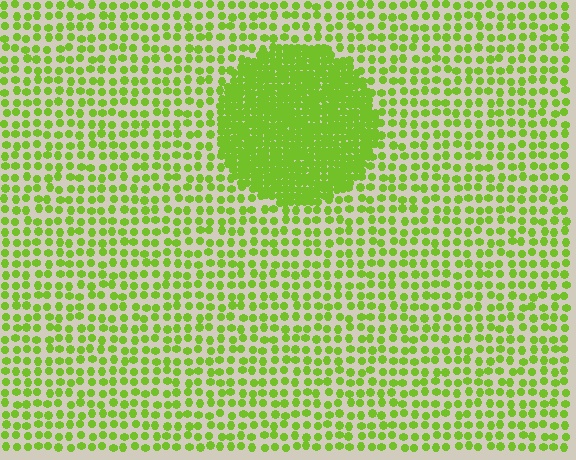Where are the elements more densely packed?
The elements are more densely packed inside the circle boundary.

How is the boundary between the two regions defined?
The boundary is defined by a change in element density (approximately 2.8x ratio). All elements are the same color, size, and shape.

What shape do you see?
I see a circle.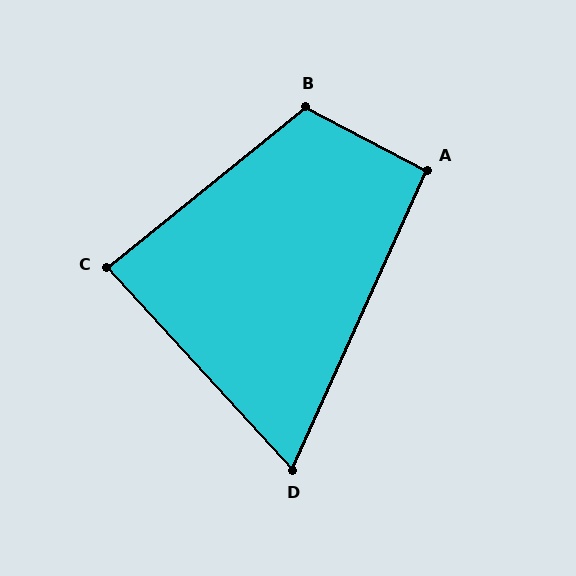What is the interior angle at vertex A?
Approximately 93 degrees (approximately right).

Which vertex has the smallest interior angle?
D, at approximately 67 degrees.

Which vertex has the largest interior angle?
B, at approximately 113 degrees.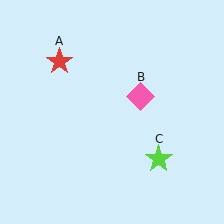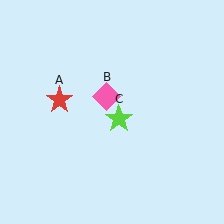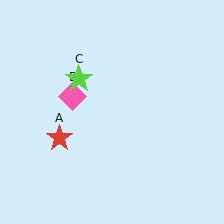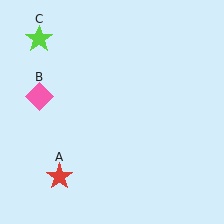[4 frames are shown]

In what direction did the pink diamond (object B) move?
The pink diamond (object B) moved left.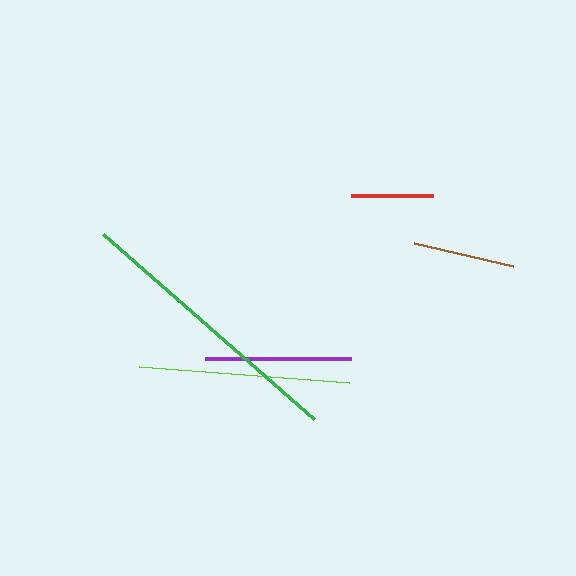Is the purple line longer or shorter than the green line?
The green line is longer than the purple line.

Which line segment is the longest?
The green line is the longest at approximately 280 pixels.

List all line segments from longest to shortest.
From longest to shortest: green, lime, purple, brown, red.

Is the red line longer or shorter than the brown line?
The brown line is longer than the red line.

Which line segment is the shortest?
The red line is the shortest at approximately 82 pixels.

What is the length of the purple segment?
The purple segment is approximately 146 pixels long.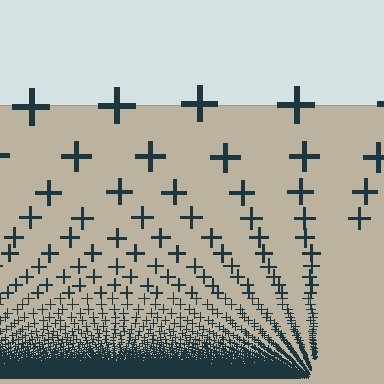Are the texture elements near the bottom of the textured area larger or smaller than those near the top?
Smaller. The gradient is inverted — elements near the bottom are smaller and denser.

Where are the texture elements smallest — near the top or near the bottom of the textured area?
Near the bottom.